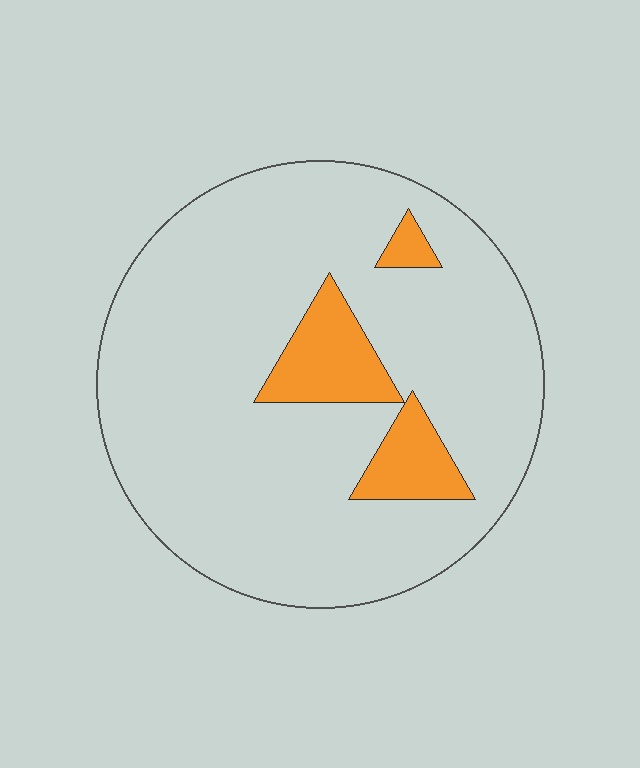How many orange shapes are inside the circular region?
3.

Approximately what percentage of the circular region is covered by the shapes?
Approximately 10%.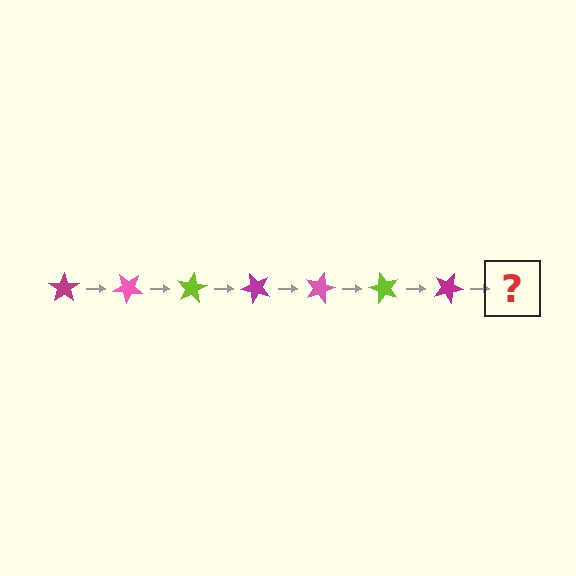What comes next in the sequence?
The next element should be a pink star, rotated 280 degrees from the start.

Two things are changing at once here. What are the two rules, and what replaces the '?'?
The two rules are that it rotates 40 degrees each step and the color cycles through magenta, pink, and lime. The '?' should be a pink star, rotated 280 degrees from the start.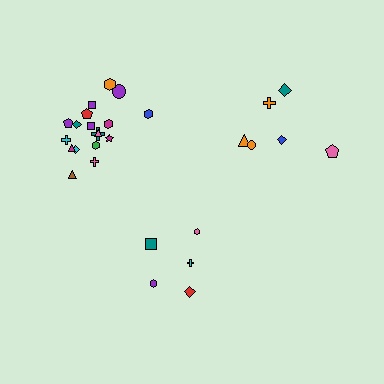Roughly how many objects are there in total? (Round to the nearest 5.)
Roughly 30 objects in total.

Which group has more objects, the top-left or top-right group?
The top-left group.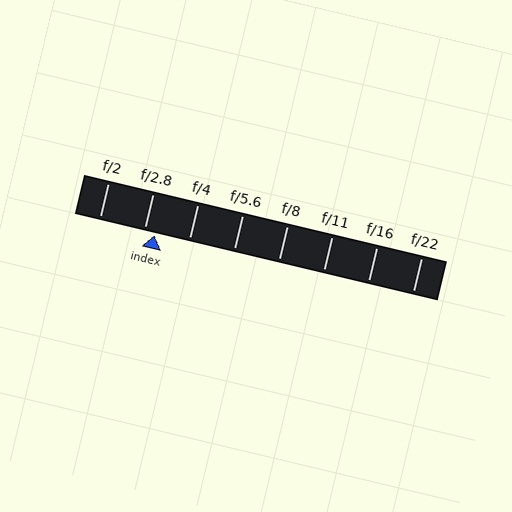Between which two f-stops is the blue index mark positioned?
The index mark is between f/2.8 and f/4.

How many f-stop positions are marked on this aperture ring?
There are 8 f-stop positions marked.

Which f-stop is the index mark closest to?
The index mark is closest to f/2.8.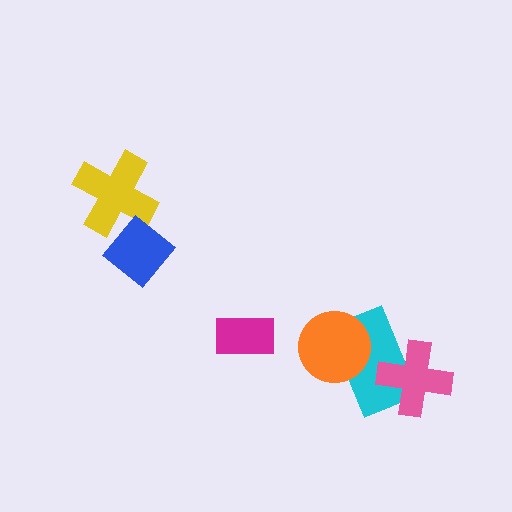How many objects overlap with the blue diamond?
0 objects overlap with the blue diamond.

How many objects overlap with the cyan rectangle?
2 objects overlap with the cyan rectangle.